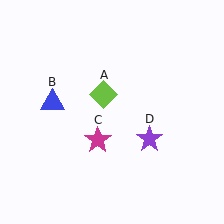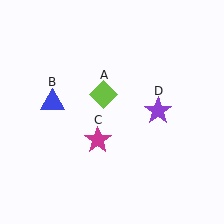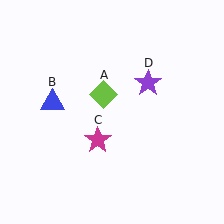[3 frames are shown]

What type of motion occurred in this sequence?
The purple star (object D) rotated counterclockwise around the center of the scene.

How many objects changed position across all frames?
1 object changed position: purple star (object D).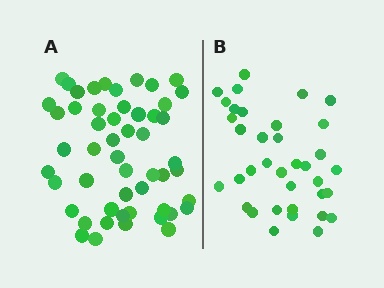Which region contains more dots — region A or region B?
Region A (the left region) has more dots.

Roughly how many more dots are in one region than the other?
Region A has approximately 15 more dots than region B.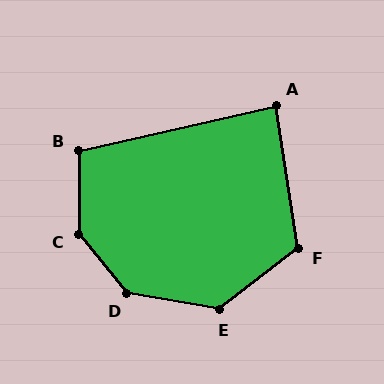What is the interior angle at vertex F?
Approximately 119 degrees (obtuse).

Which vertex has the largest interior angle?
C, at approximately 141 degrees.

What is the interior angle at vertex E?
Approximately 133 degrees (obtuse).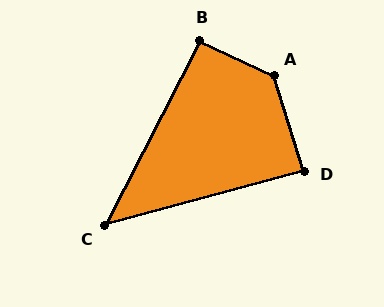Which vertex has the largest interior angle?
A, at approximately 133 degrees.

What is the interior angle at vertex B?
Approximately 92 degrees (approximately right).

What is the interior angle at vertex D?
Approximately 88 degrees (approximately right).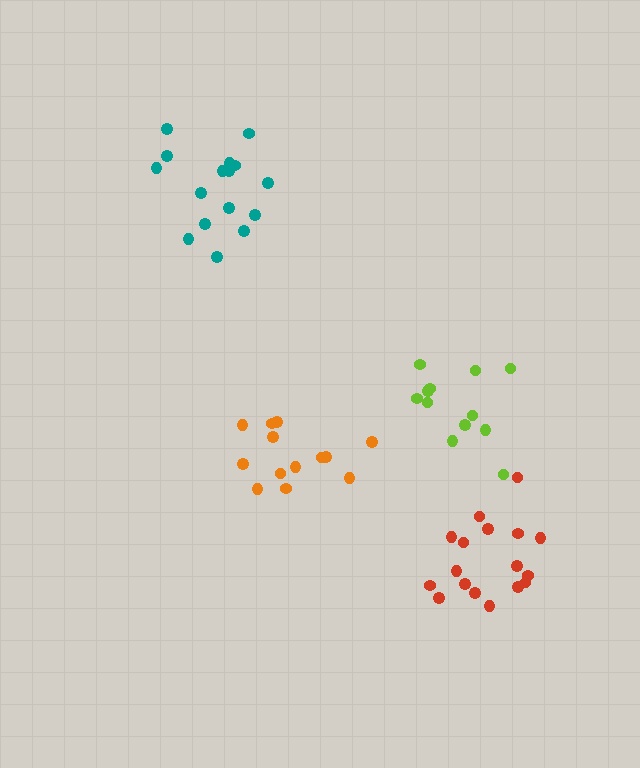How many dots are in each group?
Group 1: 12 dots, Group 2: 16 dots, Group 3: 13 dots, Group 4: 17 dots (58 total).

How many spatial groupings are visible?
There are 4 spatial groupings.